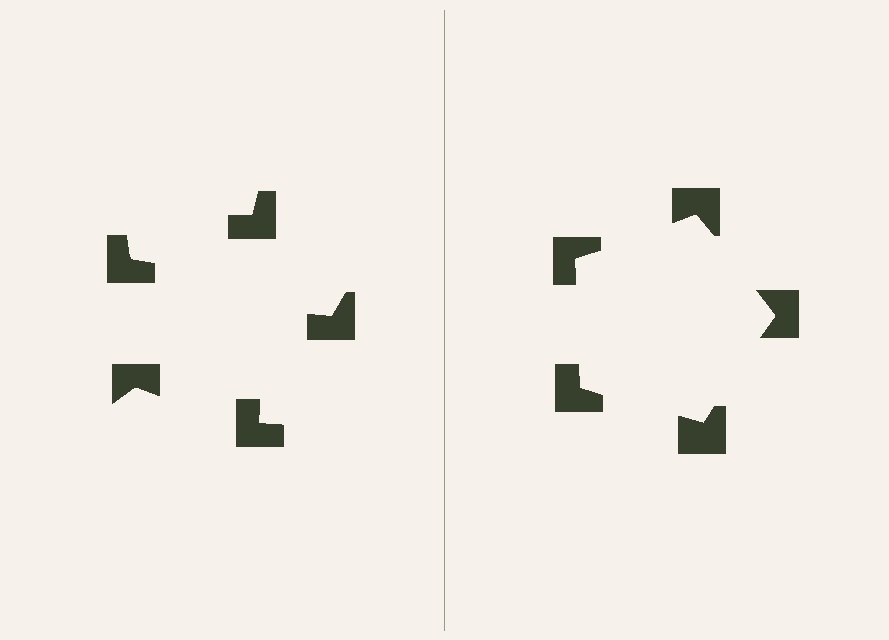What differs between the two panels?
The notched squares are positioned identically on both sides; only the wedge orientations differ. On the right they align to a pentagon; on the left they are misaligned.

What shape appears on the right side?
An illusory pentagon.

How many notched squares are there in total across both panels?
10 — 5 on each side.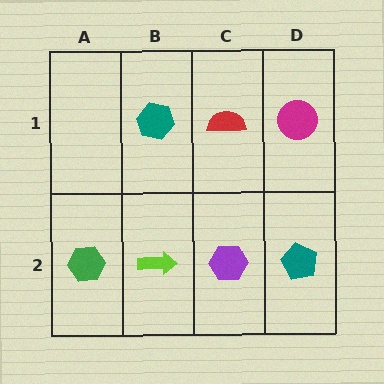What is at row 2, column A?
A green hexagon.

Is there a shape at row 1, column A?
No, that cell is empty.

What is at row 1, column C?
A red semicircle.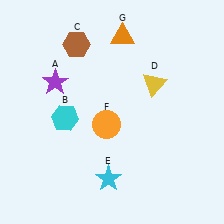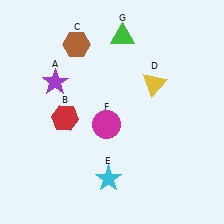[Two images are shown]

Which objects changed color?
B changed from cyan to red. F changed from orange to magenta. G changed from orange to green.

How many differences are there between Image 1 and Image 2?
There are 3 differences between the two images.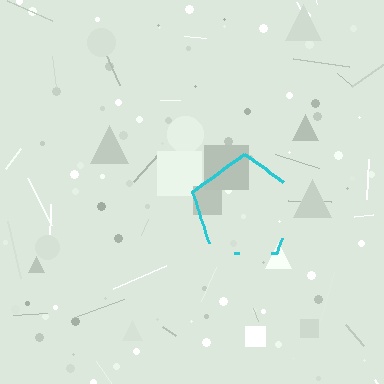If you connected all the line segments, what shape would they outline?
They would outline a pentagon.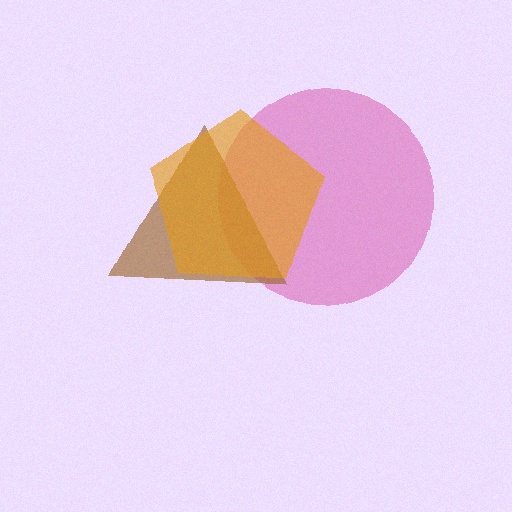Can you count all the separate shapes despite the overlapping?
Yes, there are 3 separate shapes.